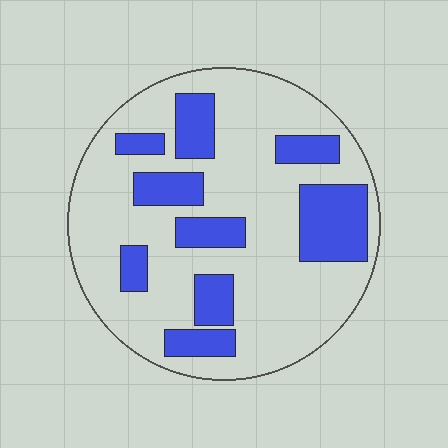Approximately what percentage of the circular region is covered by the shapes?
Approximately 25%.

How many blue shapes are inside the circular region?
9.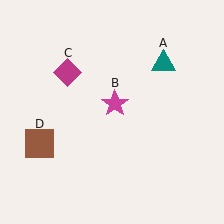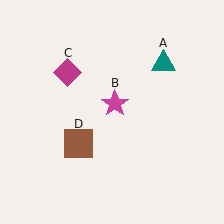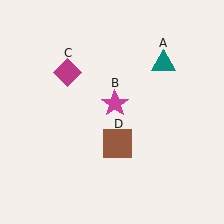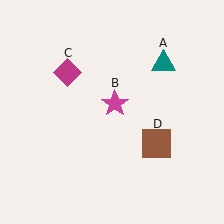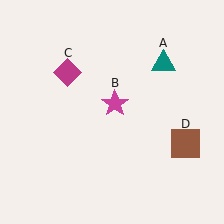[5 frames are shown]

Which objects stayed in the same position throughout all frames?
Teal triangle (object A) and magenta star (object B) and magenta diamond (object C) remained stationary.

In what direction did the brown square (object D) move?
The brown square (object D) moved right.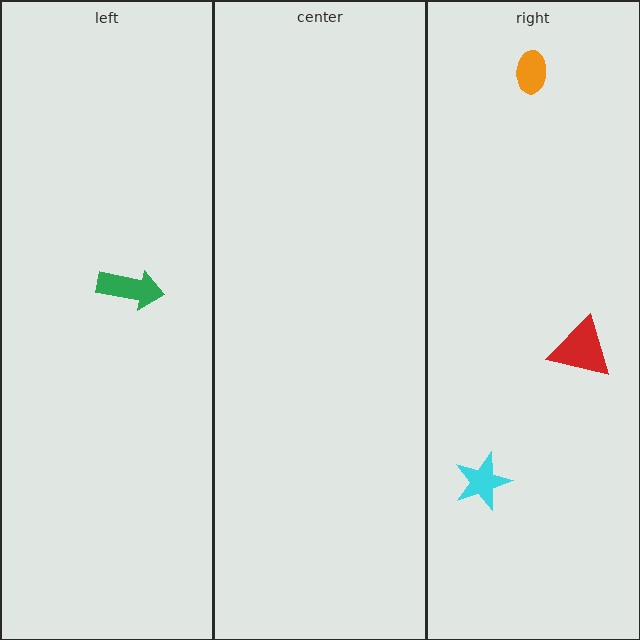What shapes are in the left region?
The green arrow.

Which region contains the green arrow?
The left region.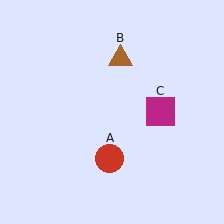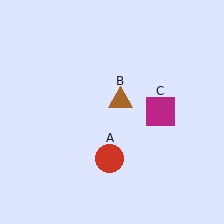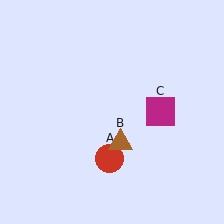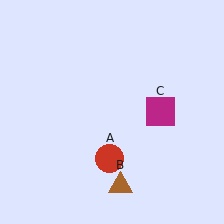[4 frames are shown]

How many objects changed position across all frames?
1 object changed position: brown triangle (object B).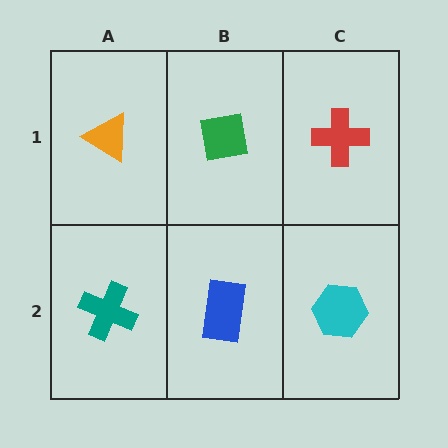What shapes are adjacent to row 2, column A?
An orange triangle (row 1, column A), a blue rectangle (row 2, column B).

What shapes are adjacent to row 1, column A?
A teal cross (row 2, column A), a green square (row 1, column B).